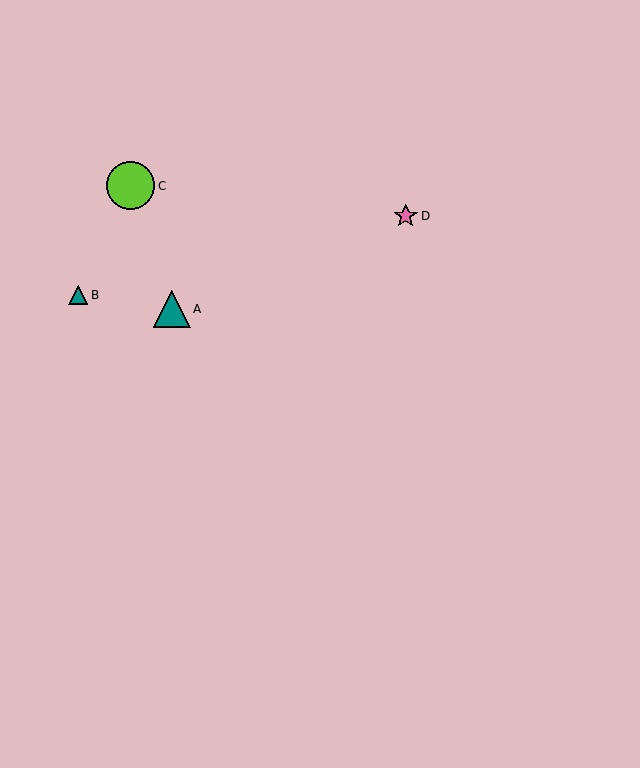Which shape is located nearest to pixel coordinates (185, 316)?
The teal triangle (labeled A) at (172, 309) is nearest to that location.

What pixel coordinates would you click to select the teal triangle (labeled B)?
Click at (78, 295) to select the teal triangle B.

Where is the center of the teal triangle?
The center of the teal triangle is at (172, 309).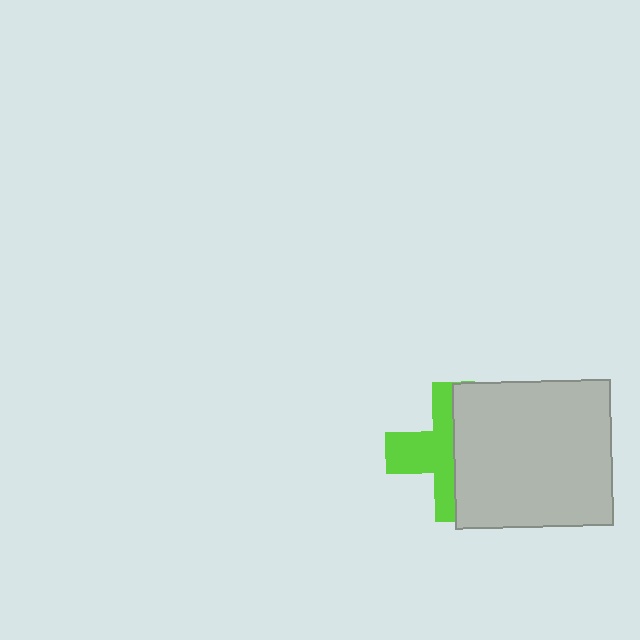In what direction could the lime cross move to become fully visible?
The lime cross could move left. That would shift it out from behind the light gray rectangle entirely.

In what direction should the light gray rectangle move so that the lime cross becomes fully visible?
The light gray rectangle should move right. That is the shortest direction to clear the overlap and leave the lime cross fully visible.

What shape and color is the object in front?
The object in front is a light gray rectangle.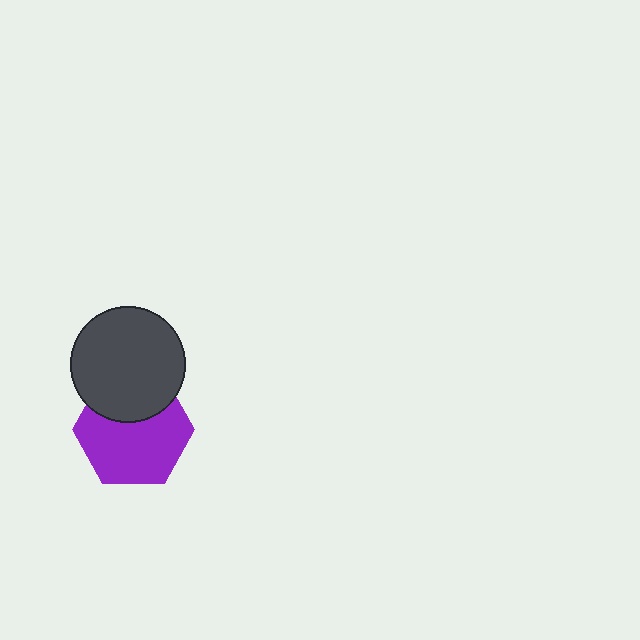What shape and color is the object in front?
The object in front is a dark gray circle.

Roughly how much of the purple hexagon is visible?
Most of it is visible (roughly 67%).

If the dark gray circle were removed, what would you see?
You would see the complete purple hexagon.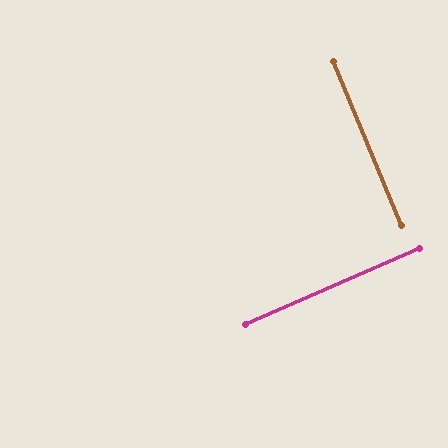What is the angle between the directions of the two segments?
Approximately 89 degrees.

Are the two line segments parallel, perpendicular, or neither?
Perpendicular — they meet at approximately 89°.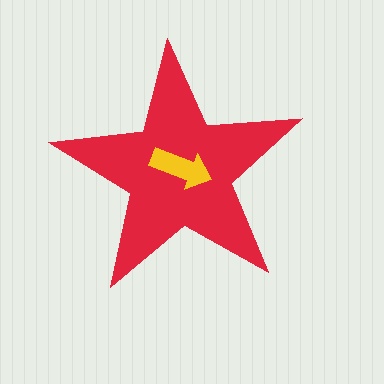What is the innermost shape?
The yellow arrow.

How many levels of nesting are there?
2.